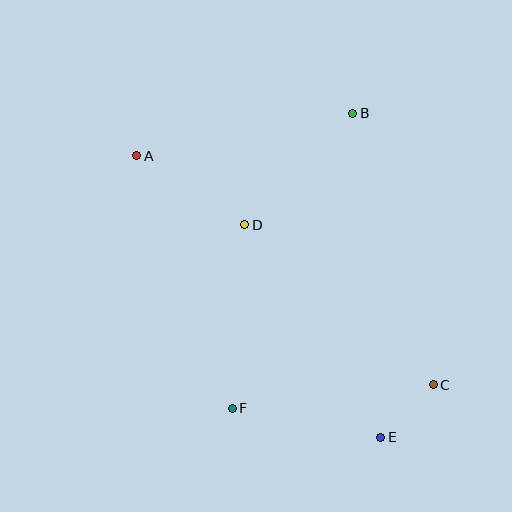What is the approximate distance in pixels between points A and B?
The distance between A and B is approximately 220 pixels.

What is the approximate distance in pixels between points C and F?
The distance between C and F is approximately 202 pixels.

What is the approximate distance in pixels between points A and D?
The distance between A and D is approximately 128 pixels.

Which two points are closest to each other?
Points C and E are closest to each other.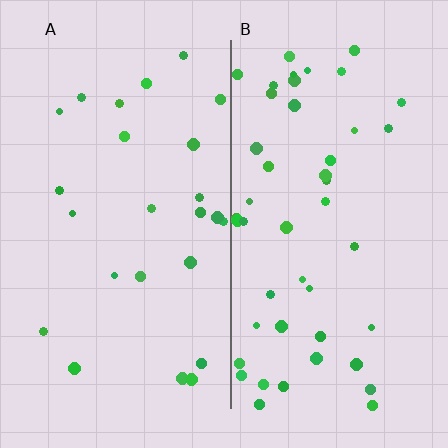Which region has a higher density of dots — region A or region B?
B (the right).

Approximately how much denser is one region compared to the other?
Approximately 1.9× — region B over region A.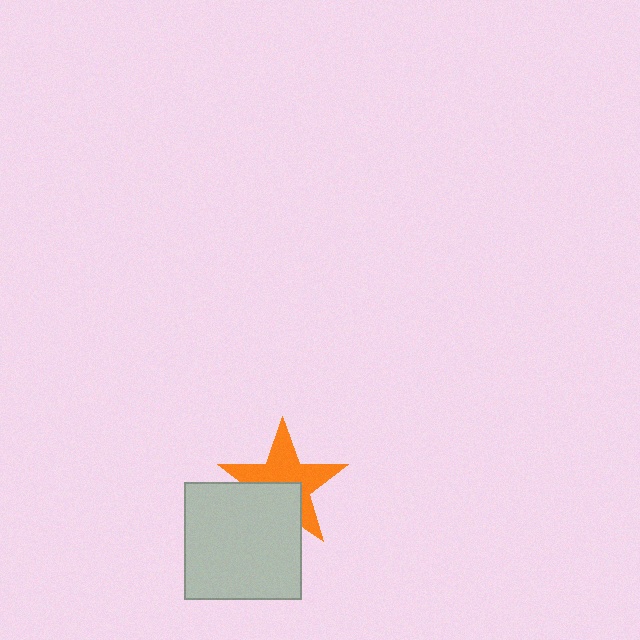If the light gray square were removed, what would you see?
You would see the complete orange star.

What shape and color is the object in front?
The object in front is a light gray square.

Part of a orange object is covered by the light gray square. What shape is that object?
It is a star.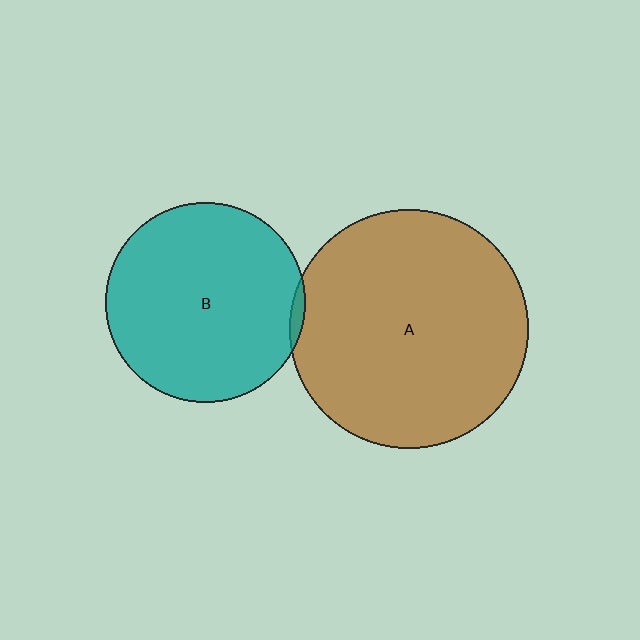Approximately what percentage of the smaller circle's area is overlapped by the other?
Approximately 5%.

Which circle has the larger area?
Circle A (brown).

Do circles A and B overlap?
Yes.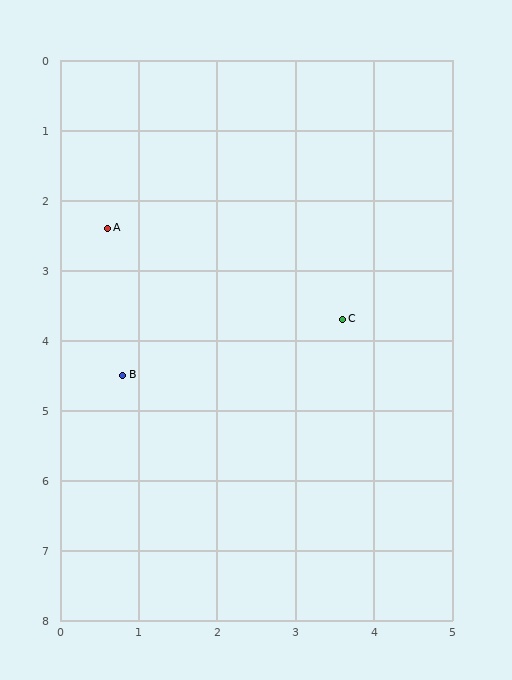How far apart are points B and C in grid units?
Points B and C are about 2.9 grid units apart.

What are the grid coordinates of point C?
Point C is at approximately (3.6, 3.7).